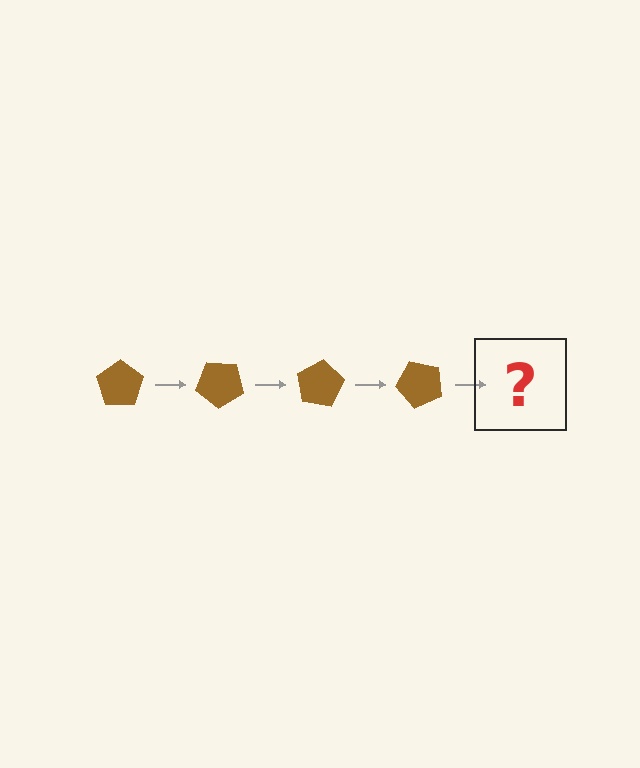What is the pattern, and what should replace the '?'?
The pattern is that the pentagon rotates 40 degrees each step. The '?' should be a brown pentagon rotated 160 degrees.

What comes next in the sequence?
The next element should be a brown pentagon rotated 160 degrees.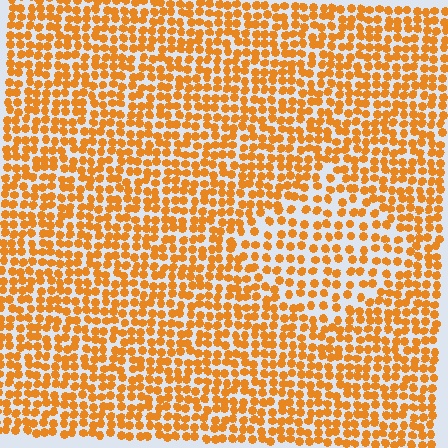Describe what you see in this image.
The image contains small orange elements arranged at two different densities. A diamond-shaped region is visible where the elements are less densely packed than the surrounding area.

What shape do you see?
I see a diamond.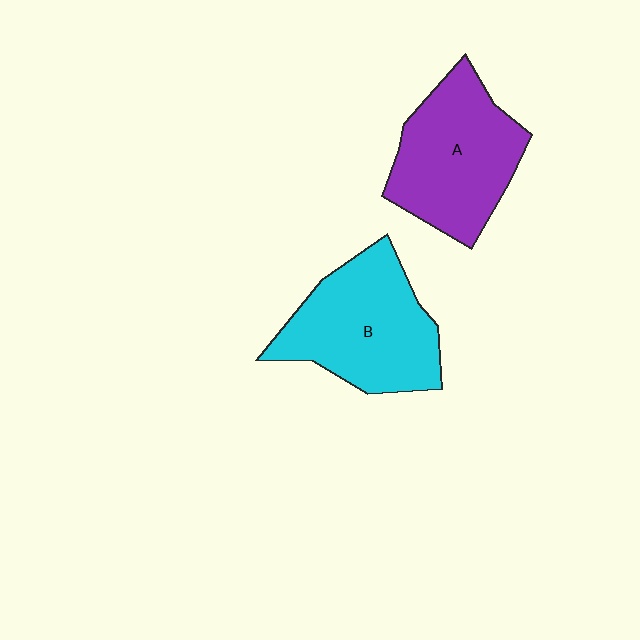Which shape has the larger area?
Shape B (cyan).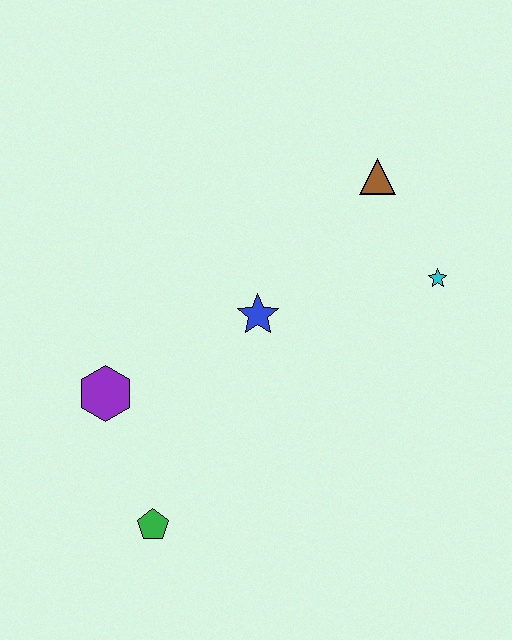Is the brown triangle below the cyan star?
No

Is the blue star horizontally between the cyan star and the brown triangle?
No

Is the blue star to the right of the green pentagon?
Yes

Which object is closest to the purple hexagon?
The green pentagon is closest to the purple hexagon.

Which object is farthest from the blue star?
The green pentagon is farthest from the blue star.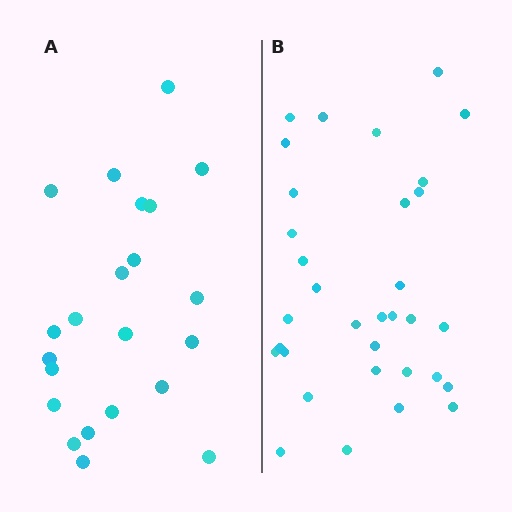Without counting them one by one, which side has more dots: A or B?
Region B (the right region) has more dots.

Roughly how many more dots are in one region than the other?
Region B has roughly 12 or so more dots than region A.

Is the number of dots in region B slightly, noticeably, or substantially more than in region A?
Region B has substantially more. The ratio is roughly 1.5 to 1.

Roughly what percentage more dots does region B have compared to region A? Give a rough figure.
About 50% more.